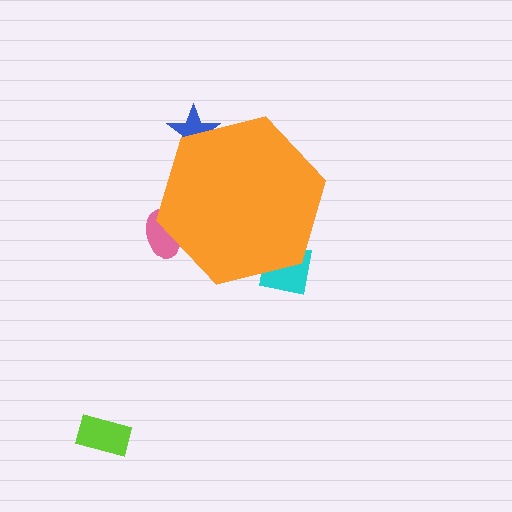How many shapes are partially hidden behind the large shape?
3 shapes are partially hidden.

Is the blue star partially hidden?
Yes, the blue star is partially hidden behind the orange hexagon.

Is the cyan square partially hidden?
Yes, the cyan square is partially hidden behind the orange hexagon.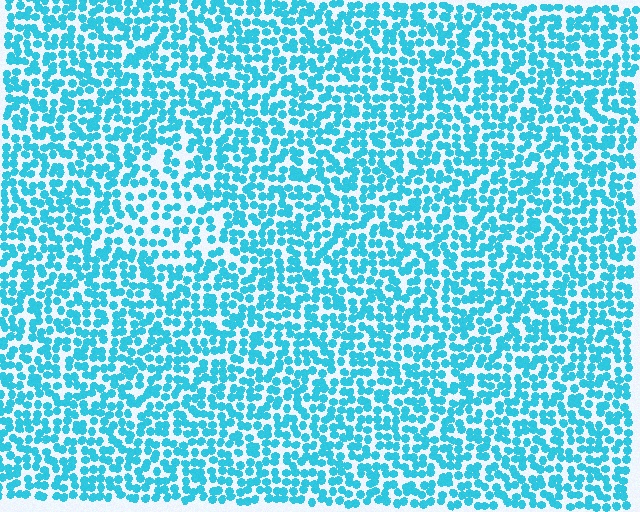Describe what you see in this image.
The image contains small cyan elements arranged at two different densities. A triangle-shaped region is visible where the elements are less densely packed than the surrounding area.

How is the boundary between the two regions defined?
The boundary is defined by a change in element density (approximately 1.5x ratio). All elements are the same color, size, and shape.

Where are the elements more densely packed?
The elements are more densely packed outside the triangle boundary.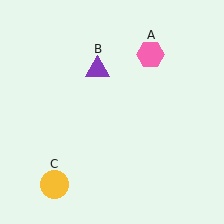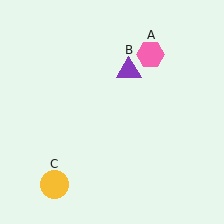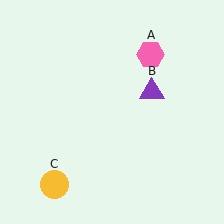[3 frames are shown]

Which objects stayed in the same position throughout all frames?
Pink hexagon (object A) and yellow circle (object C) remained stationary.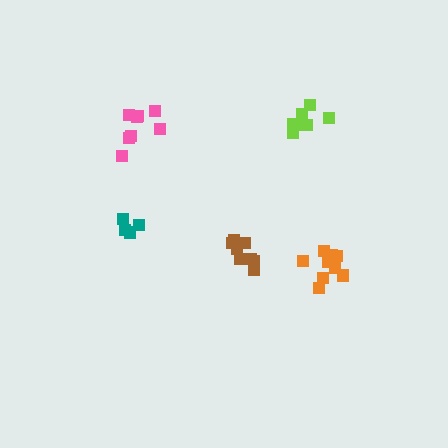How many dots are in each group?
Group 1: 8 dots, Group 2: 9 dots, Group 3: 8 dots, Group 4: 7 dots, Group 5: 5 dots (37 total).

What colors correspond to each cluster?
The clusters are colored: pink, orange, brown, lime, teal.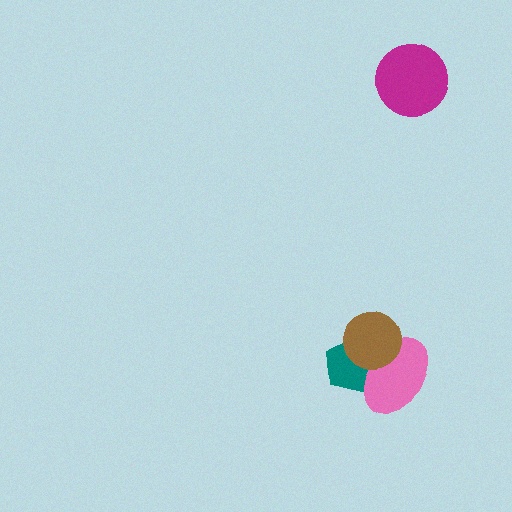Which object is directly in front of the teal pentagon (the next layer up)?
The pink ellipse is directly in front of the teal pentagon.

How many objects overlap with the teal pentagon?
2 objects overlap with the teal pentagon.